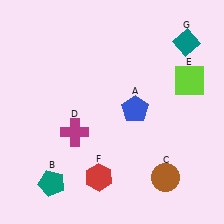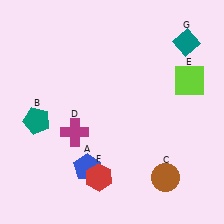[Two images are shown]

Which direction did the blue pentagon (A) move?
The blue pentagon (A) moved down.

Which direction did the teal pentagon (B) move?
The teal pentagon (B) moved up.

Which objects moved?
The objects that moved are: the blue pentagon (A), the teal pentagon (B).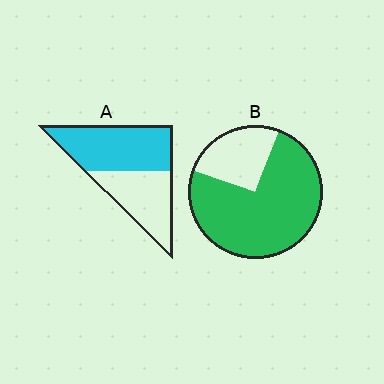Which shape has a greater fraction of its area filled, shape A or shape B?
Shape B.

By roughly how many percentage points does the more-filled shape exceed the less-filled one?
By roughly 20 percentage points (B over A).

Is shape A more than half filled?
Yes.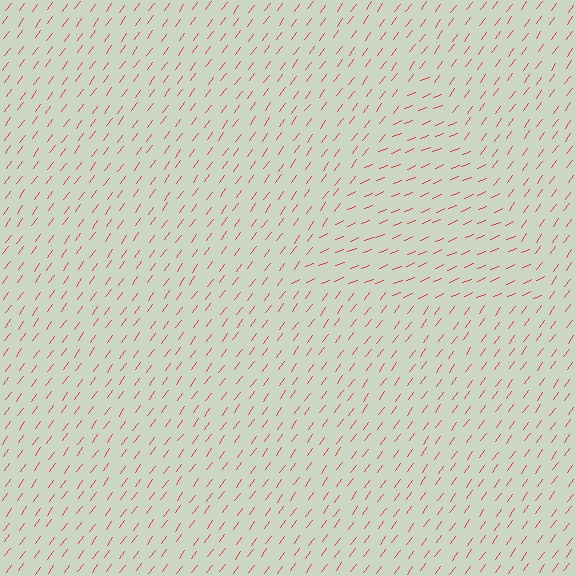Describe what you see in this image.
The image is filled with small red line segments. A triangle region in the image has lines oriented differently from the surrounding lines, creating a visible texture boundary.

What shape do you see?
I see a triangle.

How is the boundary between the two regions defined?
The boundary is defined purely by a change in line orientation (approximately 31 degrees difference). All lines are the same color and thickness.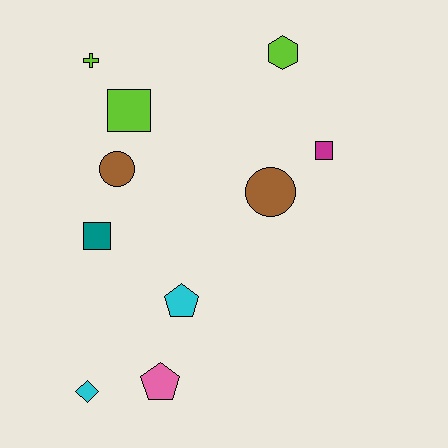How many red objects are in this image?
There are no red objects.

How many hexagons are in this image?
There is 1 hexagon.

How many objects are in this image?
There are 10 objects.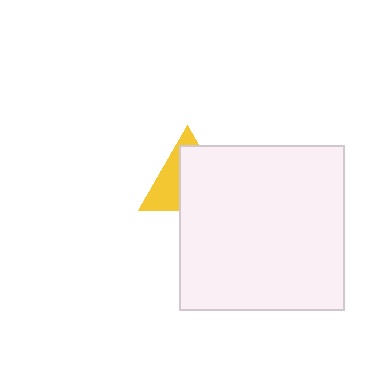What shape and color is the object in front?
The object in front is a white square.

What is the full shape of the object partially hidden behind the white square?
The partially hidden object is a yellow triangle.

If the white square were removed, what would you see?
You would see the complete yellow triangle.